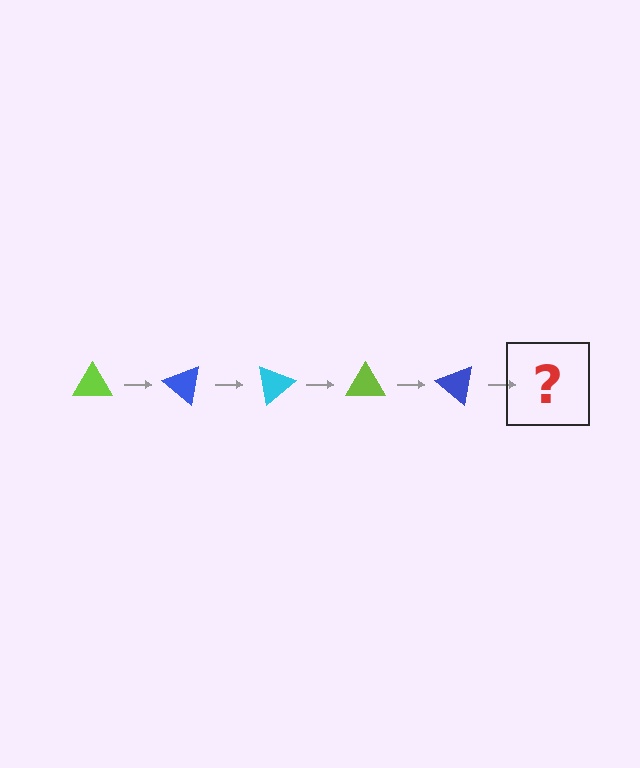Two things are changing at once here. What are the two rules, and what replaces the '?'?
The two rules are that it rotates 40 degrees each step and the color cycles through lime, blue, and cyan. The '?' should be a cyan triangle, rotated 200 degrees from the start.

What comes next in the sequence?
The next element should be a cyan triangle, rotated 200 degrees from the start.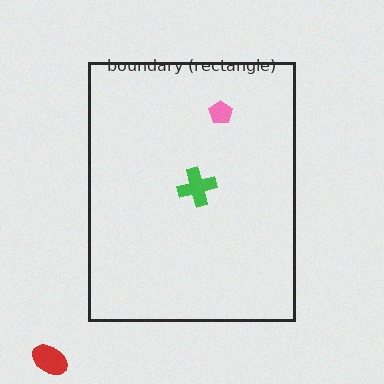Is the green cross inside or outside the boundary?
Inside.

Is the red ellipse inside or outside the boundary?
Outside.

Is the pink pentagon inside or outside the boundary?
Inside.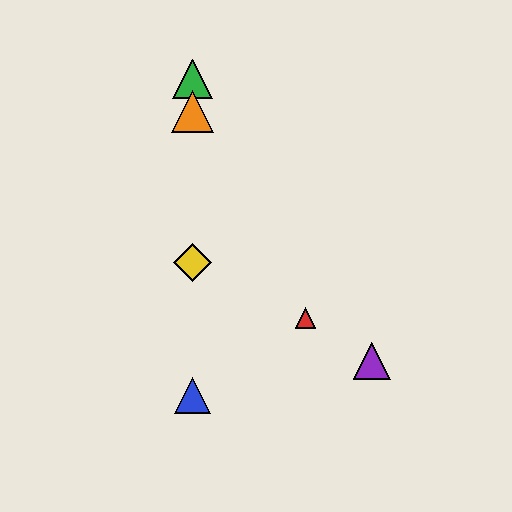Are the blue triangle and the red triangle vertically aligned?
No, the blue triangle is at x≈193 and the red triangle is at x≈305.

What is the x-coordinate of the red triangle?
The red triangle is at x≈305.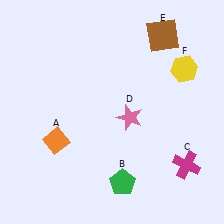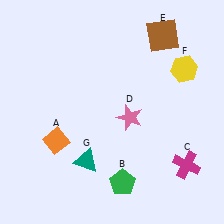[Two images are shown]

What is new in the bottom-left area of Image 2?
A teal triangle (G) was added in the bottom-left area of Image 2.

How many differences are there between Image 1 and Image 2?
There is 1 difference between the two images.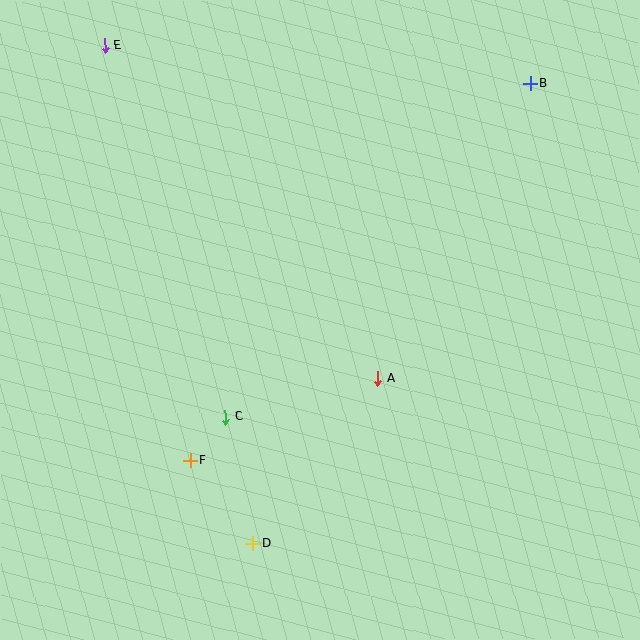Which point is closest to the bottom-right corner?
Point A is closest to the bottom-right corner.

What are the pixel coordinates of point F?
Point F is at (190, 460).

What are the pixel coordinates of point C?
Point C is at (225, 417).